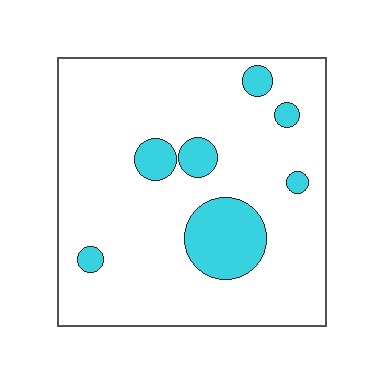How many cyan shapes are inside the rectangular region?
7.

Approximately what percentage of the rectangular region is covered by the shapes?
Approximately 15%.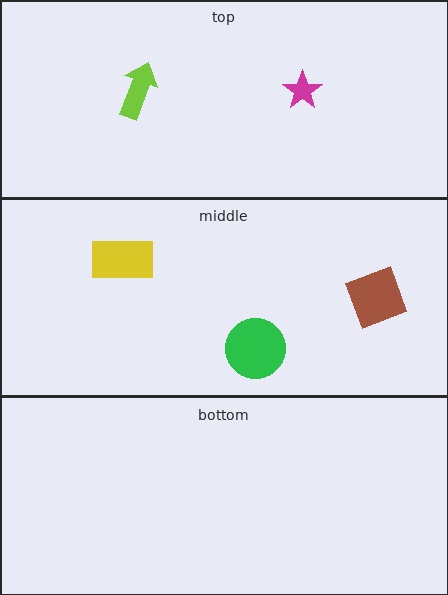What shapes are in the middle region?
The yellow rectangle, the brown square, the green circle.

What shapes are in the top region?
The magenta star, the lime arrow.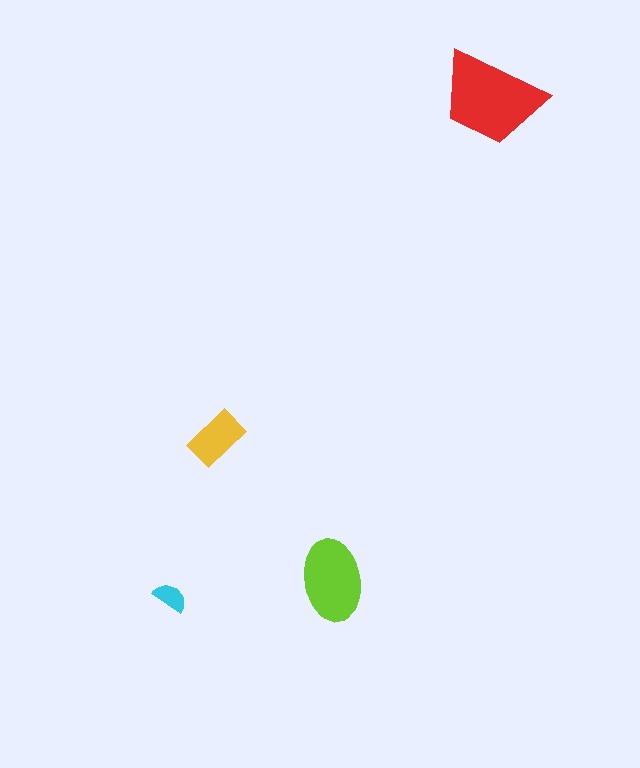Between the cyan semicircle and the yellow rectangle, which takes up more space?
The yellow rectangle.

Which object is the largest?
The red trapezoid.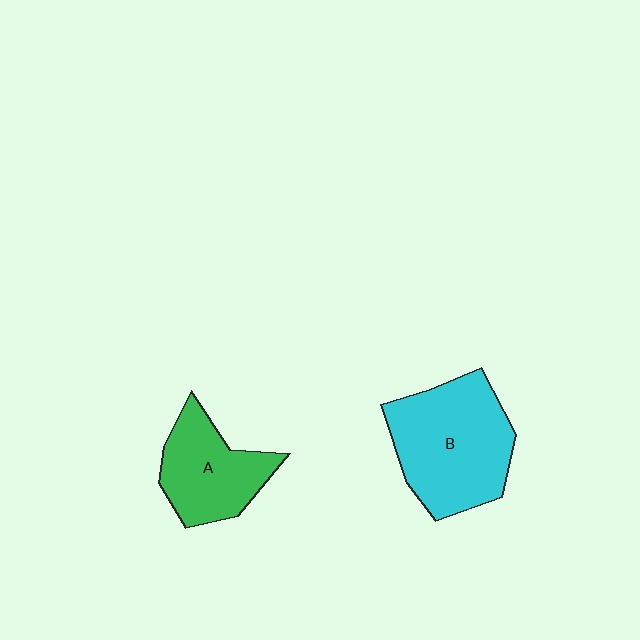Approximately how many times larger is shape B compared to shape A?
Approximately 1.5 times.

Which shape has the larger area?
Shape B (cyan).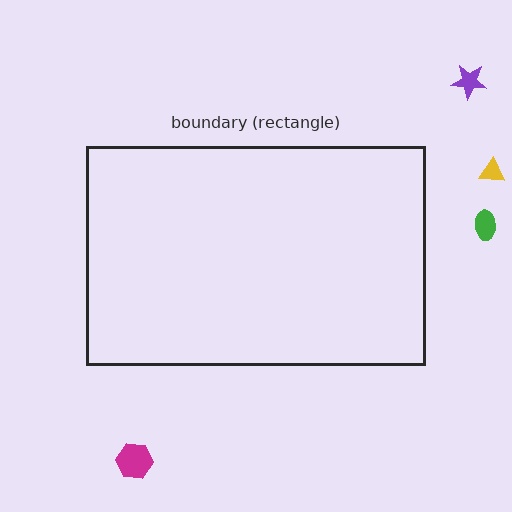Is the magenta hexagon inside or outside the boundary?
Outside.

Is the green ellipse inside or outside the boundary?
Outside.